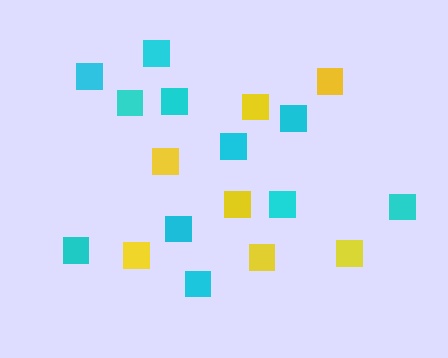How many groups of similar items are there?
There are 2 groups: one group of yellow squares (7) and one group of cyan squares (11).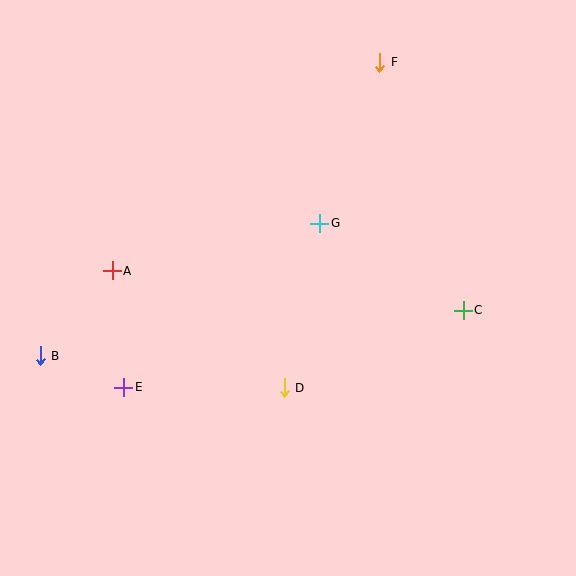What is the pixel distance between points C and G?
The distance between C and G is 168 pixels.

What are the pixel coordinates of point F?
Point F is at (380, 62).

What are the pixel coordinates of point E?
Point E is at (124, 387).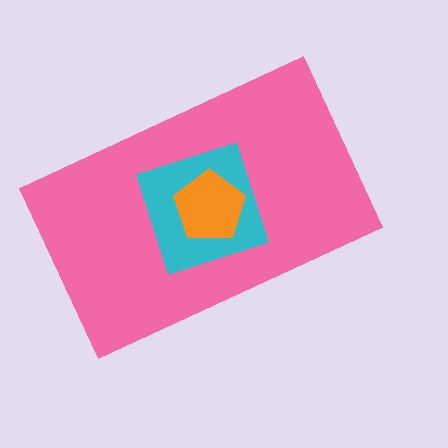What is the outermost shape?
The pink rectangle.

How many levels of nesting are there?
3.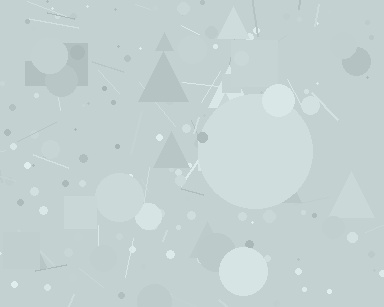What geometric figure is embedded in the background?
A circle is embedded in the background.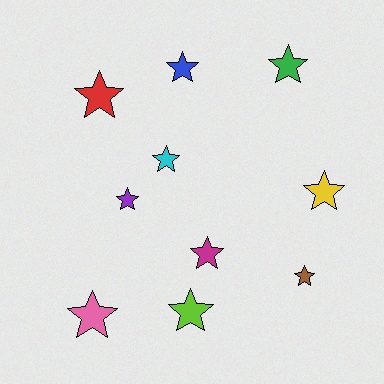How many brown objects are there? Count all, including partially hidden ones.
There is 1 brown object.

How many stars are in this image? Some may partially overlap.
There are 10 stars.